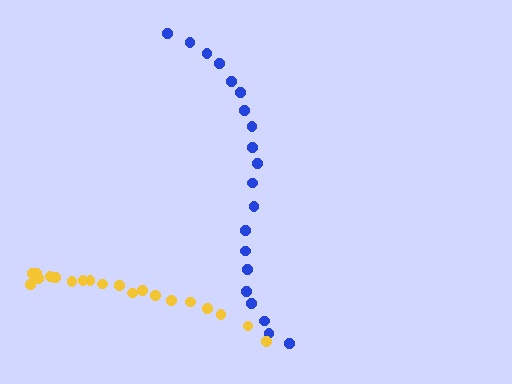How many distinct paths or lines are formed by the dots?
There are 2 distinct paths.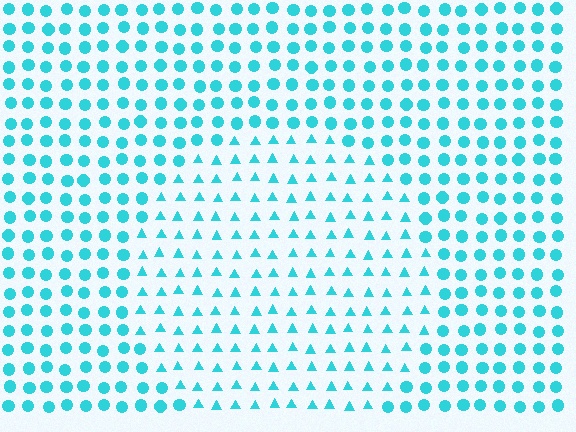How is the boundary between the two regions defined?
The boundary is defined by a change in element shape: triangles inside vs. circles outside. All elements share the same color and spacing.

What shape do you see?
I see a circle.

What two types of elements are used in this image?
The image uses triangles inside the circle region and circles outside it.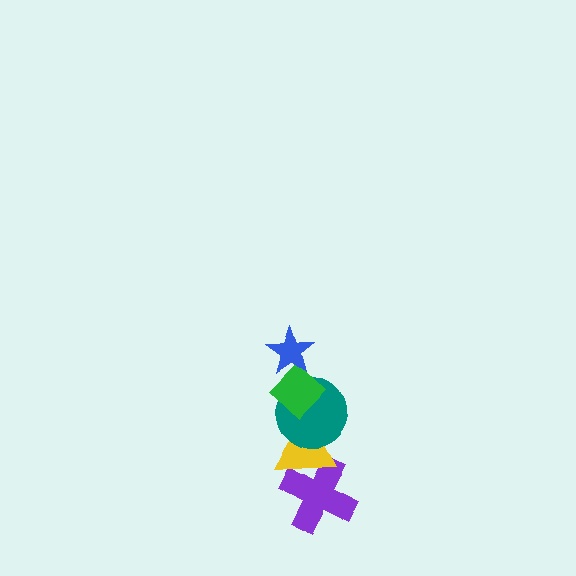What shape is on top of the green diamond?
The blue star is on top of the green diamond.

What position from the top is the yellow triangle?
The yellow triangle is 4th from the top.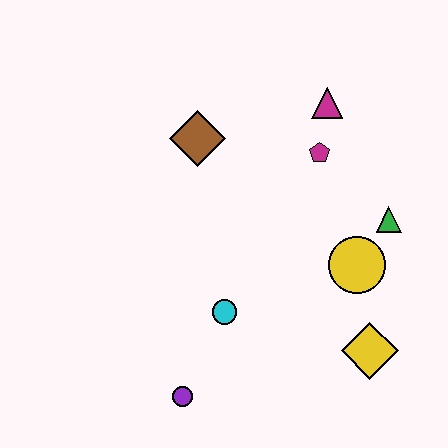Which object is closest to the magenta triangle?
The magenta pentagon is closest to the magenta triangle.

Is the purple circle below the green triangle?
Yes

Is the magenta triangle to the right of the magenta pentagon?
Yes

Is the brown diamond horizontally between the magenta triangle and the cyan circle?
No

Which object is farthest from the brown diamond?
The yellow diamond is farthest from the brown diamond.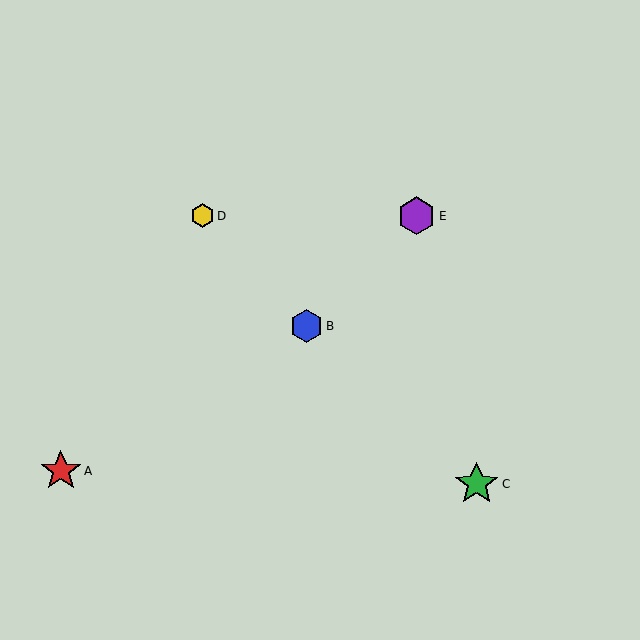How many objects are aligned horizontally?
2 objects (D, E) are aligned horizontally.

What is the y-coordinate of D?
Object D is at y≈216.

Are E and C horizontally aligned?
No, E is at y≈216 and C is at y≈484.